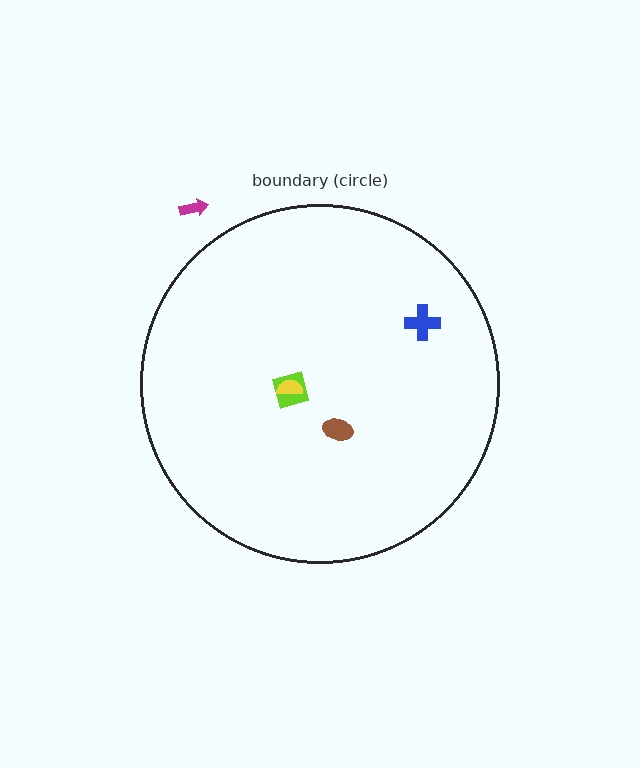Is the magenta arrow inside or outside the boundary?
Outside.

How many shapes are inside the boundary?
4 inside, 1 outside.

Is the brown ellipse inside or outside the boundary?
Inside.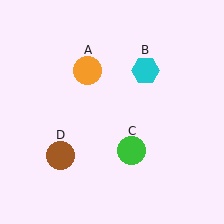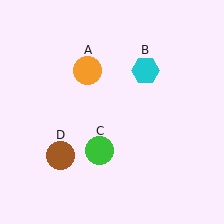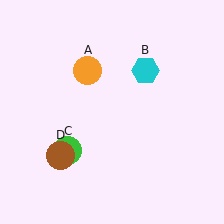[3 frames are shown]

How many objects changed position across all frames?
1 object changed position: green circle (object C).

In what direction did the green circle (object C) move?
The green circle (object C) moved left.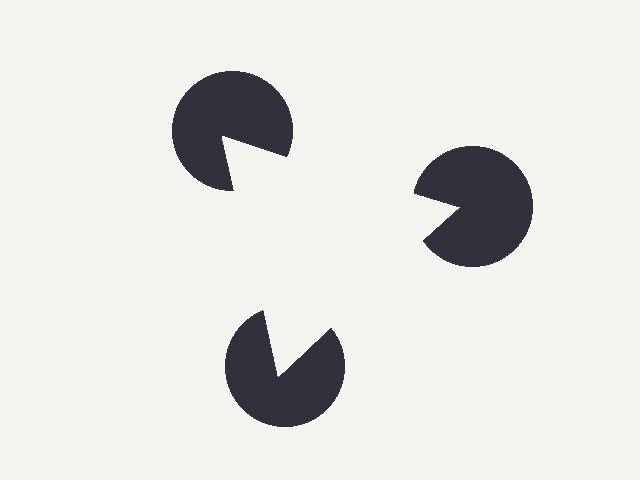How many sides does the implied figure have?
3 sides.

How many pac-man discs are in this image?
There are 3 — one at each vertex of the illusory triangle.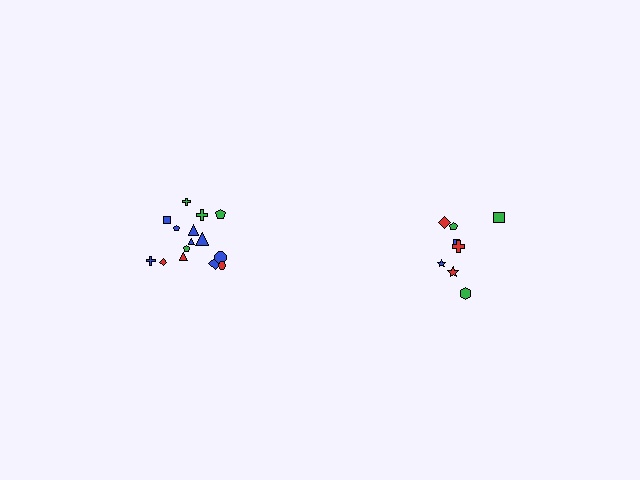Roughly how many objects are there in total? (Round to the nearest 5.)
Roughly 25 objects in total.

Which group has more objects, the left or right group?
The left group.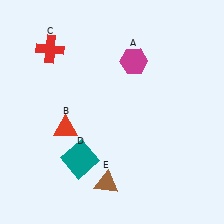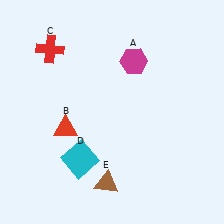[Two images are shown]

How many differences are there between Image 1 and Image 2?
There is 1 difference between the two images.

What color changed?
The square (D) changed from teal in Image 1 to cyan in Image 2.